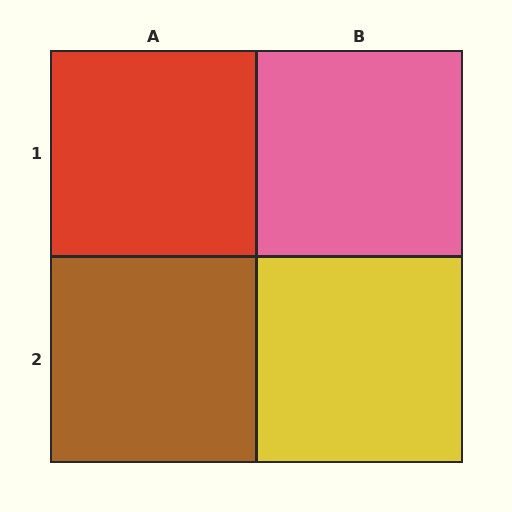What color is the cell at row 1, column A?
Red.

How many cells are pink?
1 cell is pink.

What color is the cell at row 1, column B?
Pink.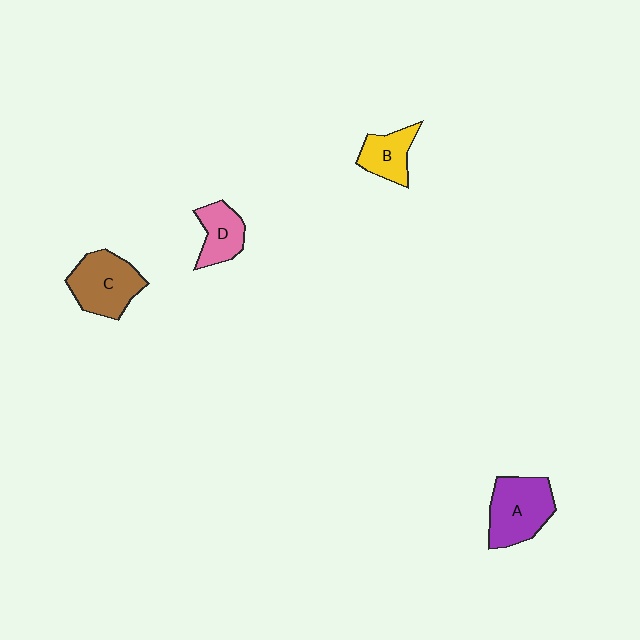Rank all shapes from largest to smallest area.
From largest to smallest: A (purple), C (brown), D (pink), B (yellow).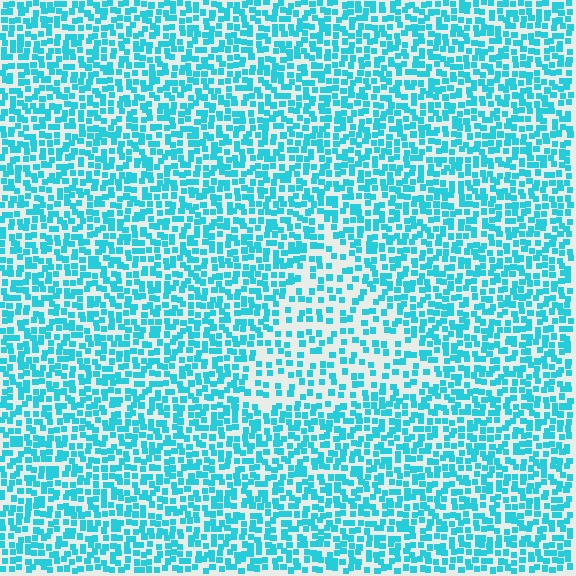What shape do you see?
I see a triangle.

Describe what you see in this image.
The image contains small cyan elements arranged at two different densities. A triangle-shaped region is visible where the elements are less densely packed than the surrounding area.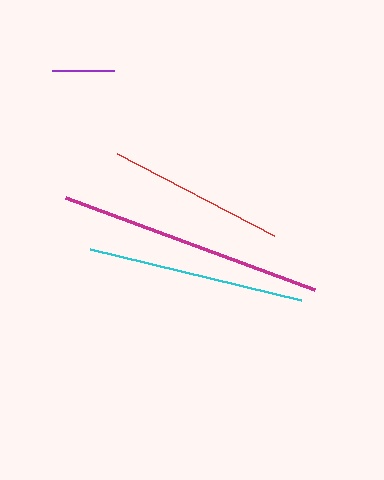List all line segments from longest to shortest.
From longest to shortest: magenta, cyan, red, purple.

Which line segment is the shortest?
The purple line is the shortest at approximately 62 pixels.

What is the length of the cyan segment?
The cyan segment is approximately 217 pixels long.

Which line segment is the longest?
The magenta line is the longest at approximately 266 pixels.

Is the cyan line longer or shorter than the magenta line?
The magenta line is longer than the cyan line.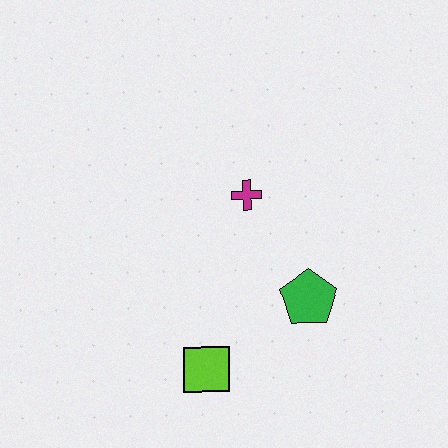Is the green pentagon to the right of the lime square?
Yes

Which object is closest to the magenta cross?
The green pentagon is closest to the magenta cross.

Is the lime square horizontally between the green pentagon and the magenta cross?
No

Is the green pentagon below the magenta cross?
Yes